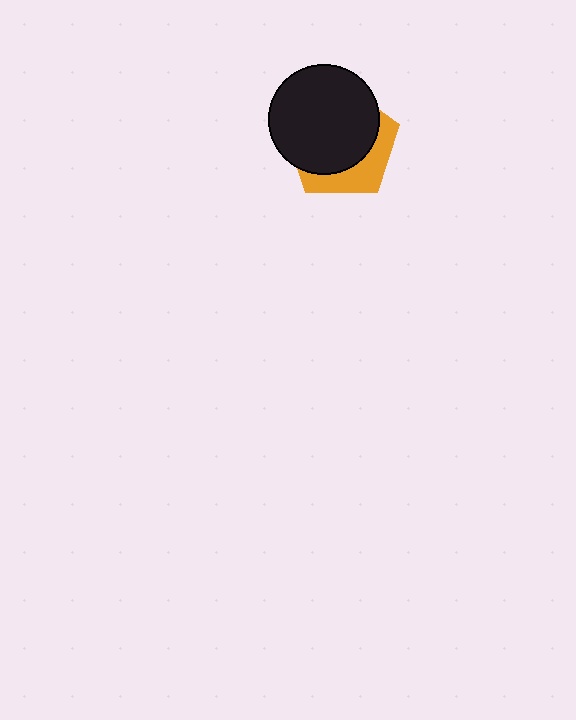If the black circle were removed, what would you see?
You would see the complete orange pentagon.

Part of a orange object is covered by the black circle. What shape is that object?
It is a pentagon.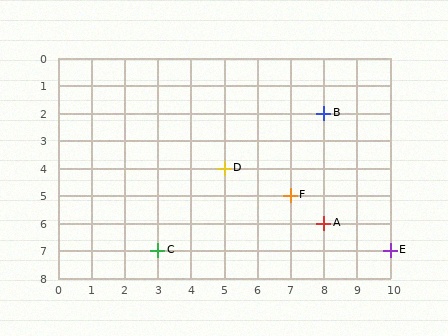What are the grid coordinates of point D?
Point D is at grid coordinates (5, 4).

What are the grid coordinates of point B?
Point B is at grid coordinates (8, 2).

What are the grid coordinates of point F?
Point F is at grid coordinates (7, 5).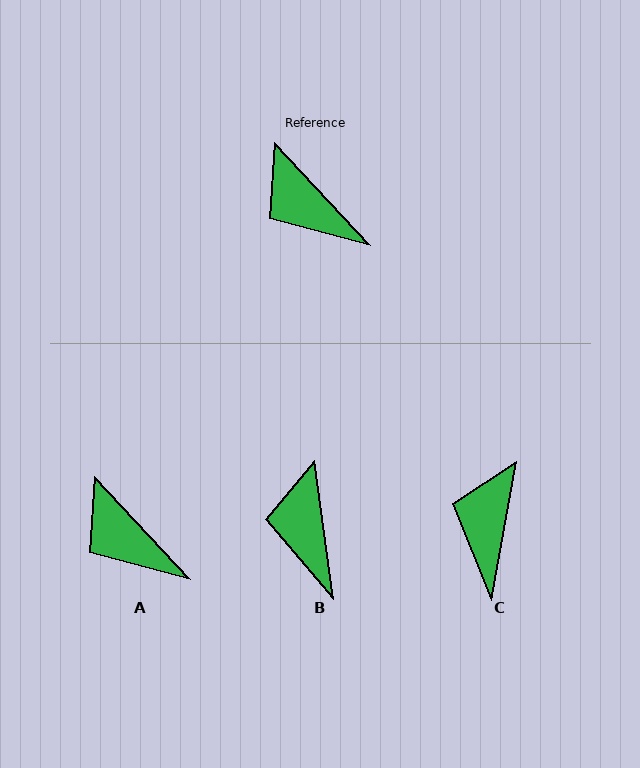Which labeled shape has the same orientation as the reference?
A.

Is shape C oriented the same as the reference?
No, it is off by about 53 degrees.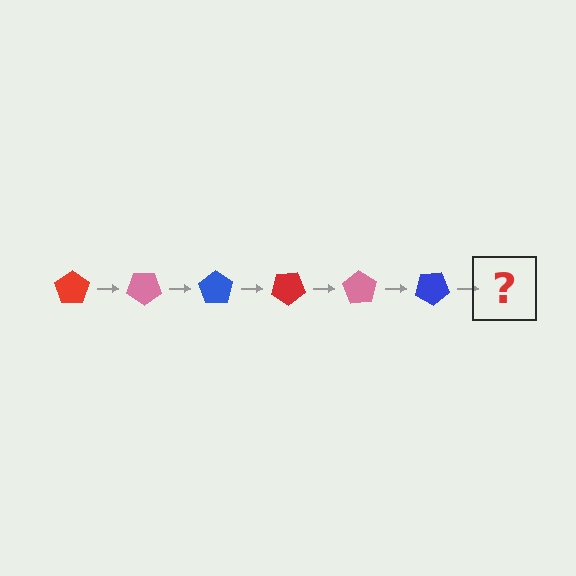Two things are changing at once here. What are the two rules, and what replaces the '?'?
The two rules are that it rotates 35 degrees each step and the color cycles through red, pink, and blue. The '?' should be a red pentagon, rotated 210 degrees from the start.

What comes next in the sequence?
The next element should be a red pentagon, rotated 210 degrees from the start.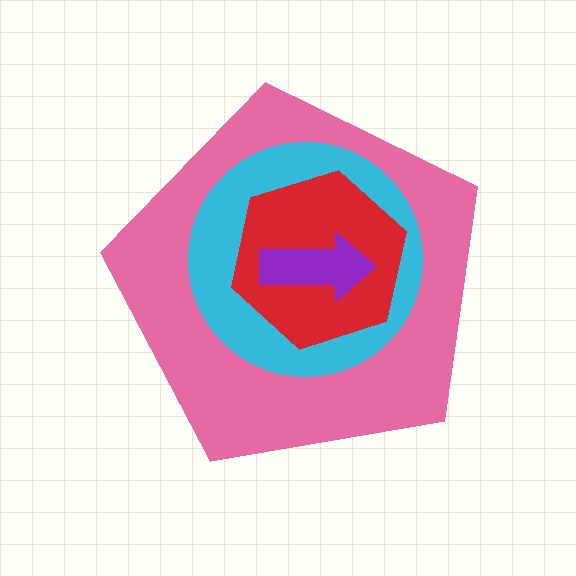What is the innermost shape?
The purple arrow.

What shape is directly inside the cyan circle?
The red hexagon.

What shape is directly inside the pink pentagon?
The cyan circle.